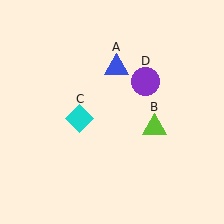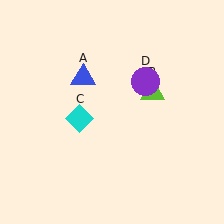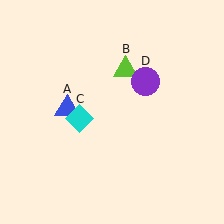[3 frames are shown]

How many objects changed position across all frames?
2 objects changed position: blue triangle (object A), lime triangle (object B).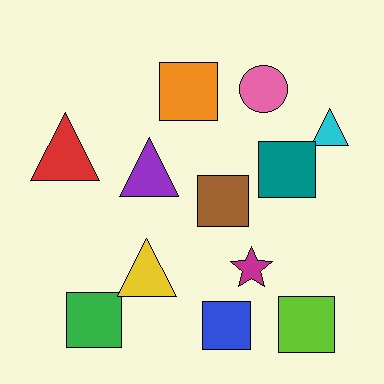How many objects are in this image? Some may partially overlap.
There are 12 objects.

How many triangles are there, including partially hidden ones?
There are 4 triangles.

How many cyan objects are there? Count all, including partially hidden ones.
There is 1 cyan object.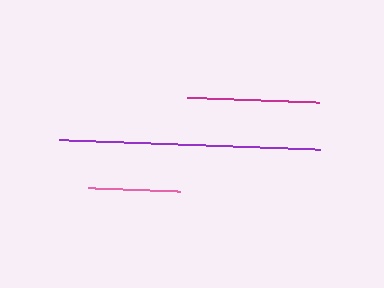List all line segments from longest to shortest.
From longest to shortest: purple, magenta, pink.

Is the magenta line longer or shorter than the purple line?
The purple line is longer than the magenta line.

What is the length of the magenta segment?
The magenta segment is approximately 131 pixels long.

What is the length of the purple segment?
The purple segment is approximately 261 pixels long.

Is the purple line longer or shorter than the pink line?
The purple line is longer than the pink line.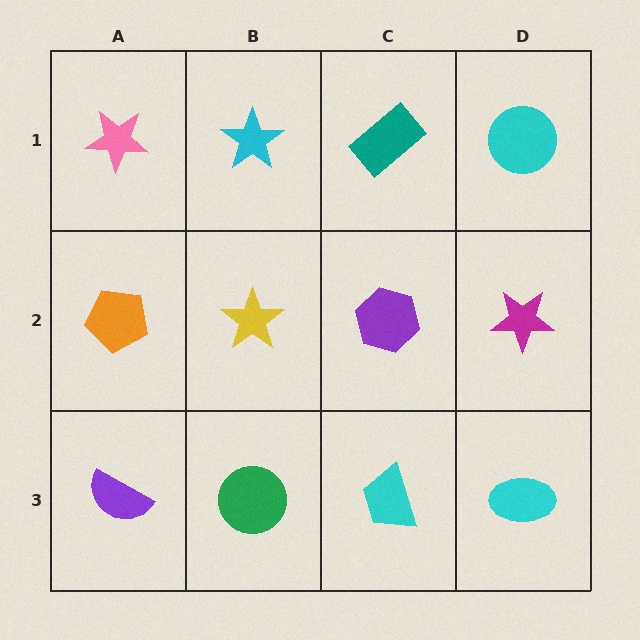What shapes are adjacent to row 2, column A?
A pink star (row 1, column A), a purple semicircle (row 3, column A), a yellow star (row 2, column B).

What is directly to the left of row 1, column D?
A teal rectangle.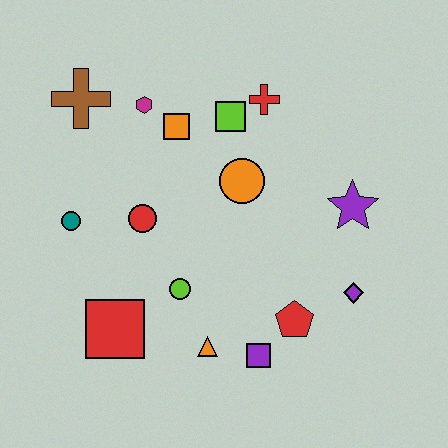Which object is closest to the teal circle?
The red circle is closest to the teal circle.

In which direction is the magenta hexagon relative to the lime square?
The magenta hexagon is to the left of the lime square.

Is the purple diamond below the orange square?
Yes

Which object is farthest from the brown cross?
The purple diamond is farthest from the brown cross.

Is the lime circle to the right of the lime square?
No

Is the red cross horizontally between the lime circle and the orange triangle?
No